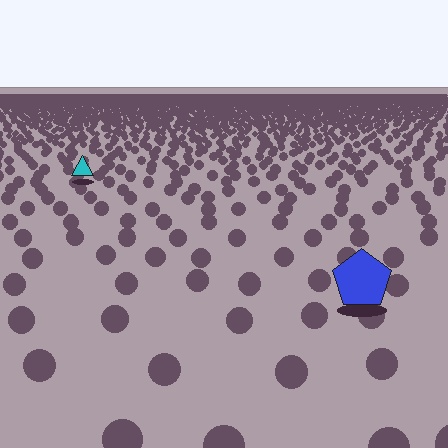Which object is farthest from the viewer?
The cyan triangle is farthest from the viewer. It appears smaller and the ground texture around it is denser.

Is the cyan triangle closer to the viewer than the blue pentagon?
No. The blue pentagon is closer — you can tell from the texture gradient: the ground texture is coarser near it.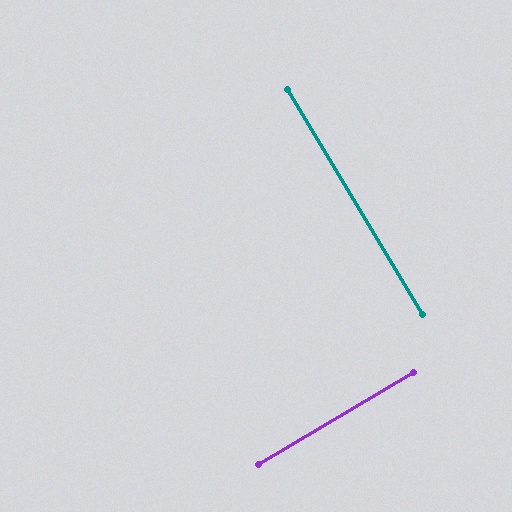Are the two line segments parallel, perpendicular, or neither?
Perpendicular — they meet at approximately 90°.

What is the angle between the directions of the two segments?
Approximately 90 degrees.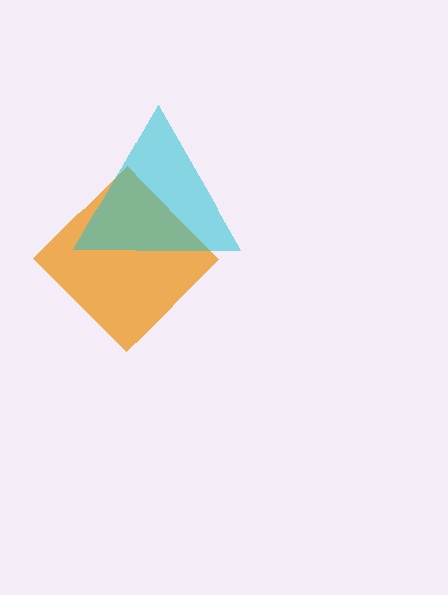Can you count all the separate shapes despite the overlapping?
Yes, there are 2 separate shapes.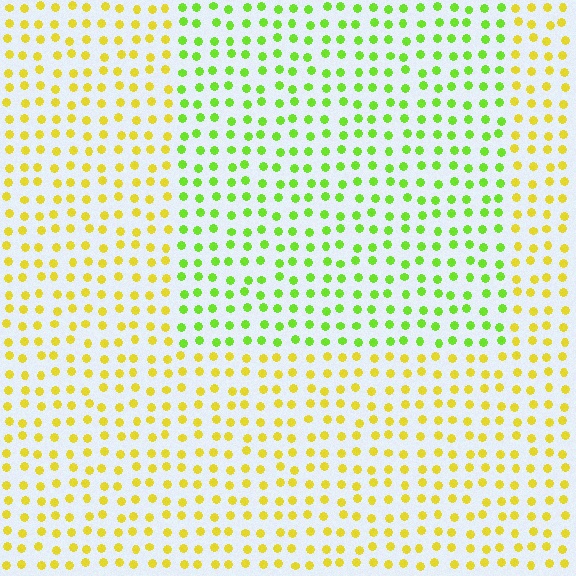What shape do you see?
I see a rectangle.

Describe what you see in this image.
The image is filled with small yellow elements in a uniform arrangement. A rectangle-shaped region is visible where the elements are tinted to a slightly different hue, forming a subtle color boundary.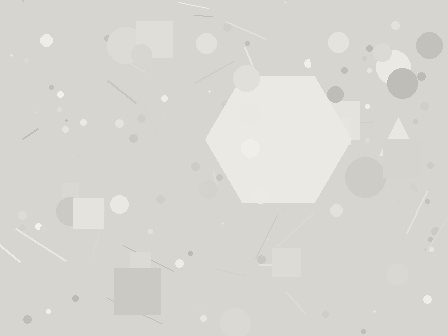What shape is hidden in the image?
A hexagon is hidden in the image.